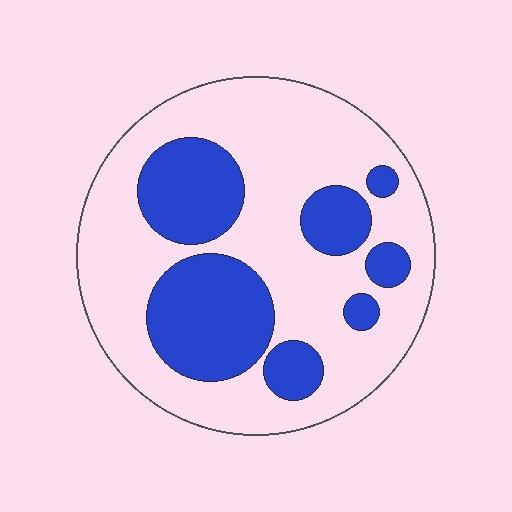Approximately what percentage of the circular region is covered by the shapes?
Approximately 30%.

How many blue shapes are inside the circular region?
7.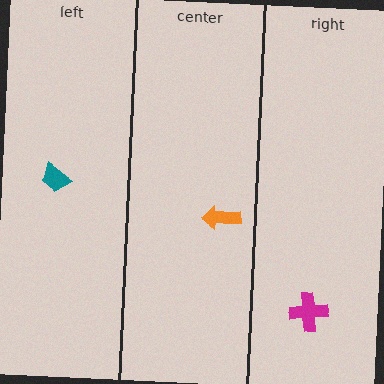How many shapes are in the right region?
1.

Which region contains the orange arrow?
The center region.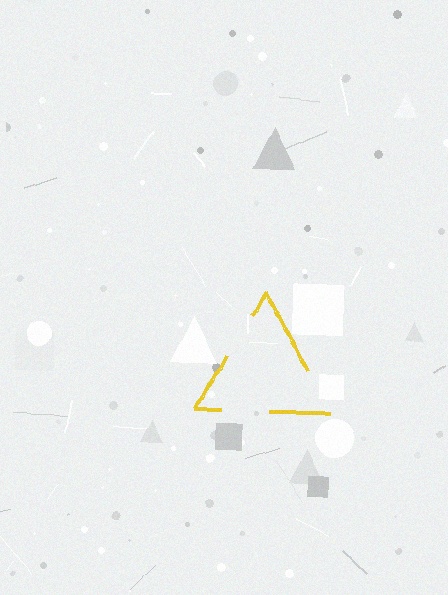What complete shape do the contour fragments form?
The contour fragments form a triangle.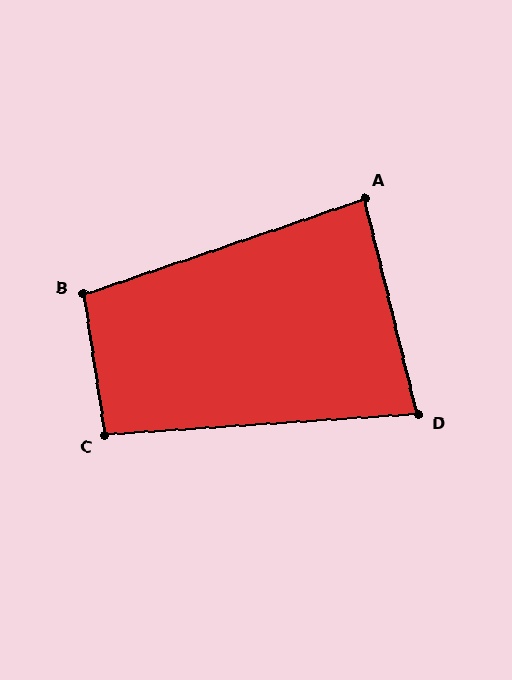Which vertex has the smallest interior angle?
D, at approximately 80 degrees.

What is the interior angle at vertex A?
Approximately 85 degrees (acute).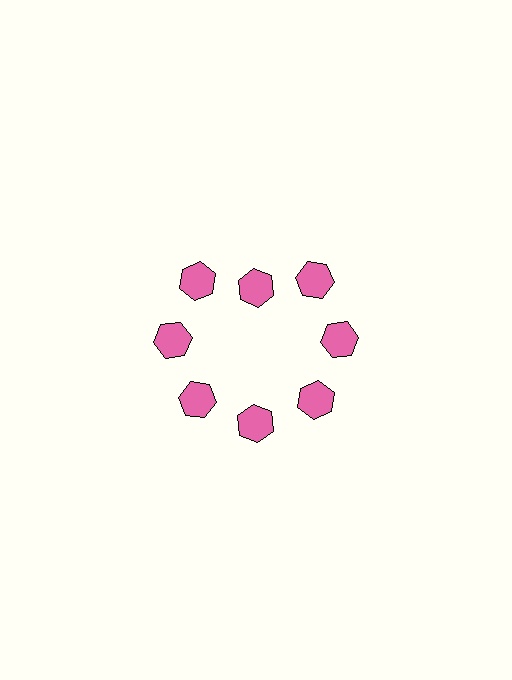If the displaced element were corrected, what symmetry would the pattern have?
It would have 8-fold rotational symmetry — the pattern would map onto itself every 45 degrees.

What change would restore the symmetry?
The symmetry would be restored by moving it outward, back onto the ring so that all 8 hexagons sit at equal angles and equal distance from the center.